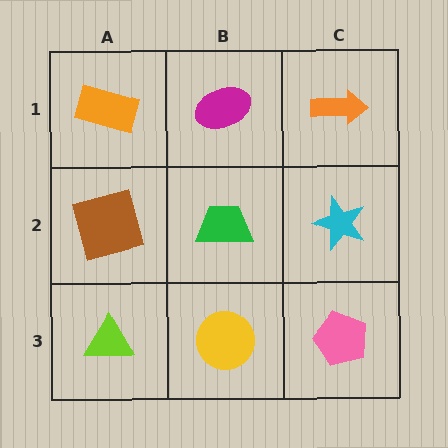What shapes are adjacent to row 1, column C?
A cyan star (row 2, column C), a magenta ellipse (row 1, column B).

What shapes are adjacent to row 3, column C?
A cyan star (row 2, column C), a yellow circle (row 3, column B).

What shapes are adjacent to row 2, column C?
An orange arrow (row 1, column C), a pink pentagon (row 3, column C), a green trapezoid (row 2, column B).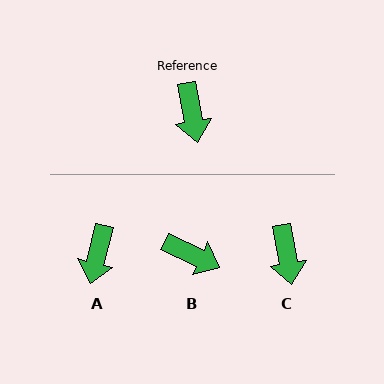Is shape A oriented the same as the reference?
No, it is off by about 24 degrees.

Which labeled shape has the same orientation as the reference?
C.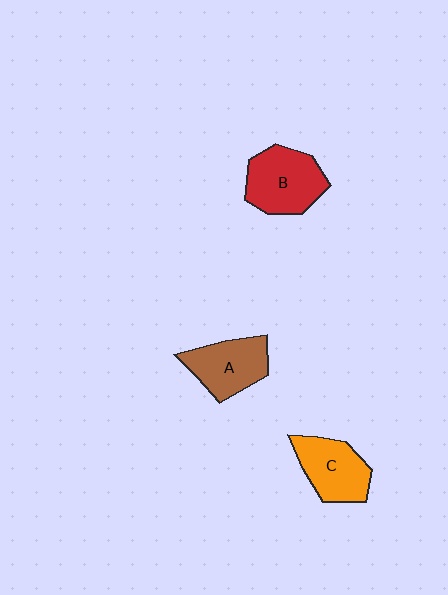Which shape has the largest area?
Shape B (red).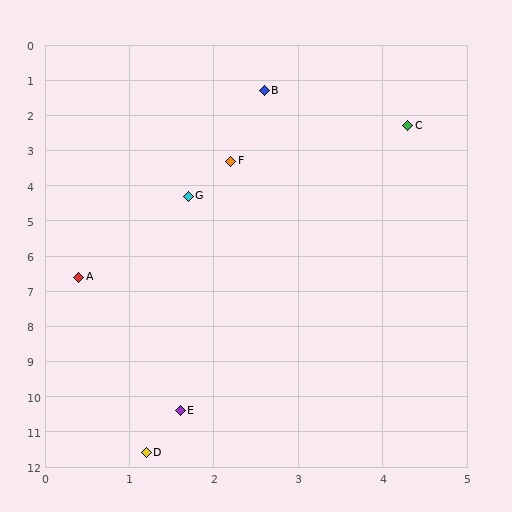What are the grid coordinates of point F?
Point F is at approximately (2.2, 3.3).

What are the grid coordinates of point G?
Point G is at approximately (1.7, 4.3).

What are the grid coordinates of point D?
Point D is at approximately (1.2, 11.6).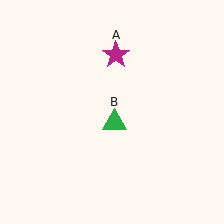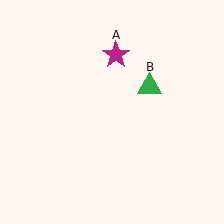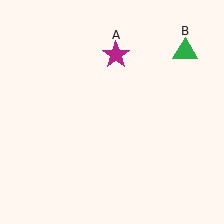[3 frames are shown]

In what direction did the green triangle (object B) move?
The green triangle (object B) moved up and to the right.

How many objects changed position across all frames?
1 object changed position: green triangle (object B).